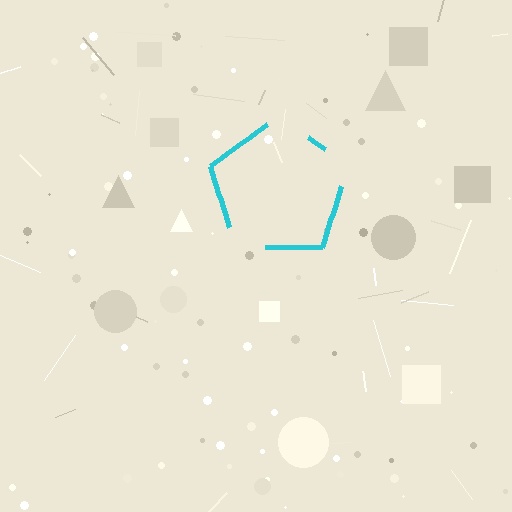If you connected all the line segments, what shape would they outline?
They would outline a pentagon.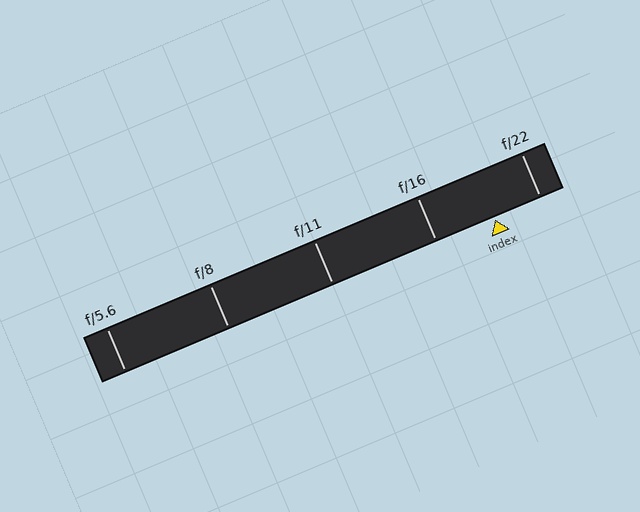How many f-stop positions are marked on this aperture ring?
There are 5 f-stop positions marked.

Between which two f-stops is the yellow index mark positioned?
The index mark is between f/16 and f/22.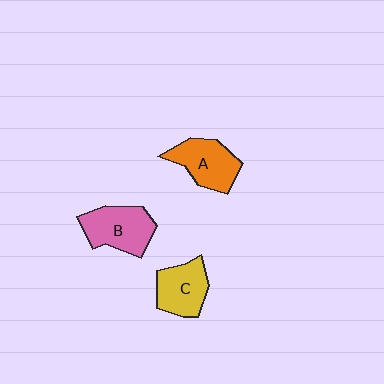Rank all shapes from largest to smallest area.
From largest to smallest: B (pink), A (orange), C (yellow).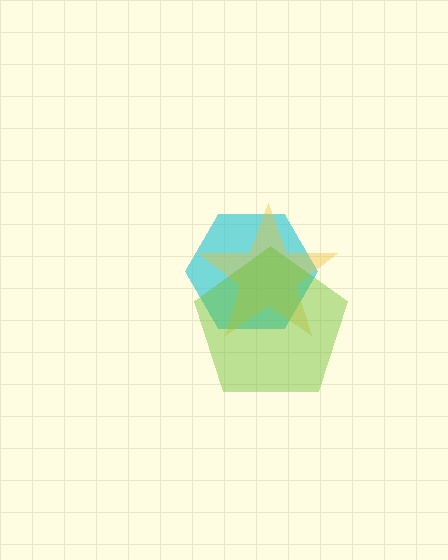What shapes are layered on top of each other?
The layered shapes are: a cyan hexagon, a yellow star, a lime pentagon.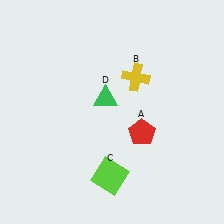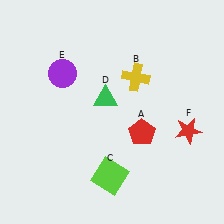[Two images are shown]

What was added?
A purple circle (E), a red star (F) were added in Image 2.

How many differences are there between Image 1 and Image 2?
There are 2 differences between the two images.